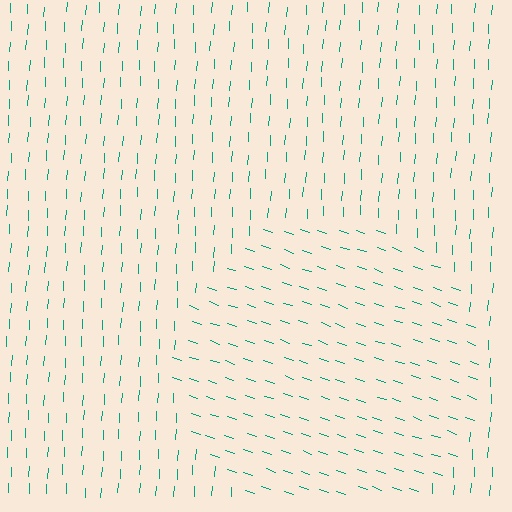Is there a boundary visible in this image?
Yes, there is a texture boundary formed by a change in line orientation.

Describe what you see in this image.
The image is filled with small teal line segments. A circle region in the image has lines oriented differently from the surrounding lines, creating a visible texture boundary.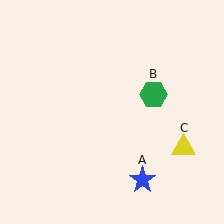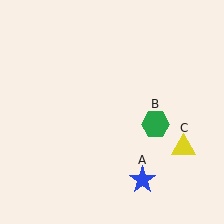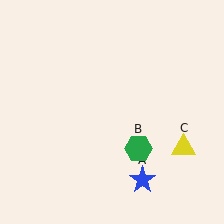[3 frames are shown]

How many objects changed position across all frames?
1 object changed position: green hexagon (object B).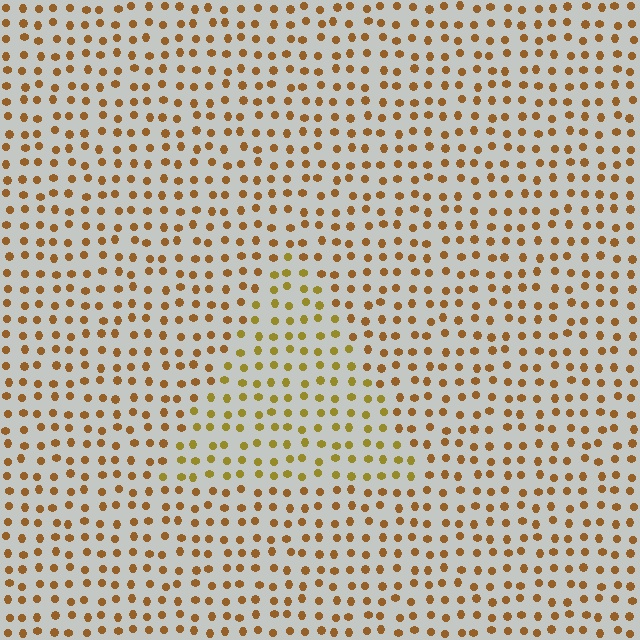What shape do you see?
I see a triangle.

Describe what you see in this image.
The image is filled with small brown elements in a uniform arrangement. A triangle-shaped region is visible where the elements are tinted to a slightly different hue, forming a subtle color boundary.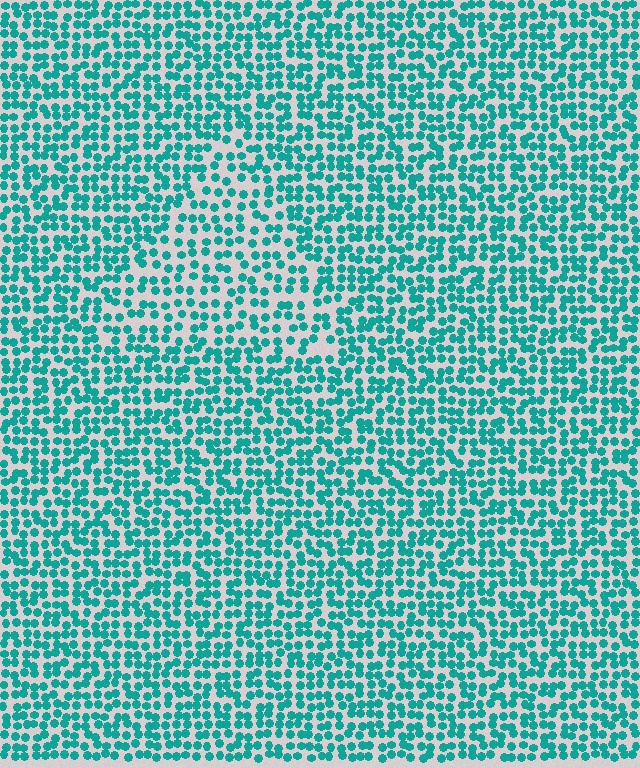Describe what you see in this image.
The image contains small teal elements arranged at two different densities. A triangle-shaped region is visible where the elements are less densely packed than the surrounding area.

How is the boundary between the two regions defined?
The boundary is defined by a change in element density (approximately 1.5x ratio). All elements are the same color, size, and shape.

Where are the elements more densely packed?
The elements are more densely packed outside the triangle boundary.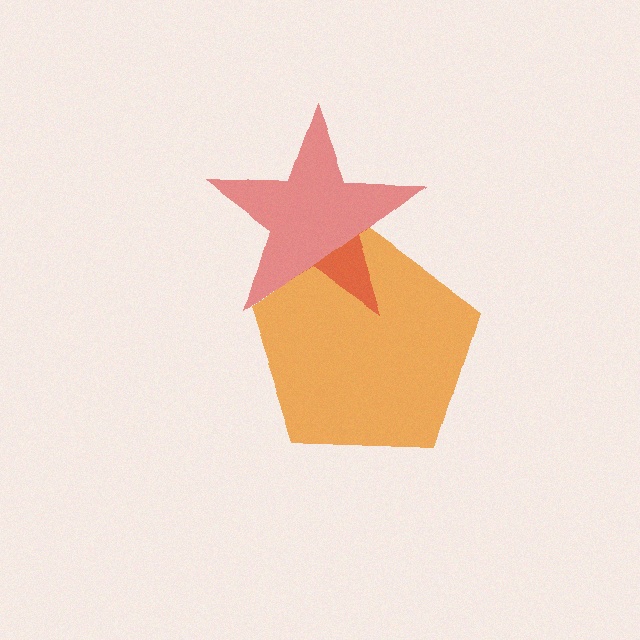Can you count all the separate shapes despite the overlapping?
Yes, there are 2 separate shapes.